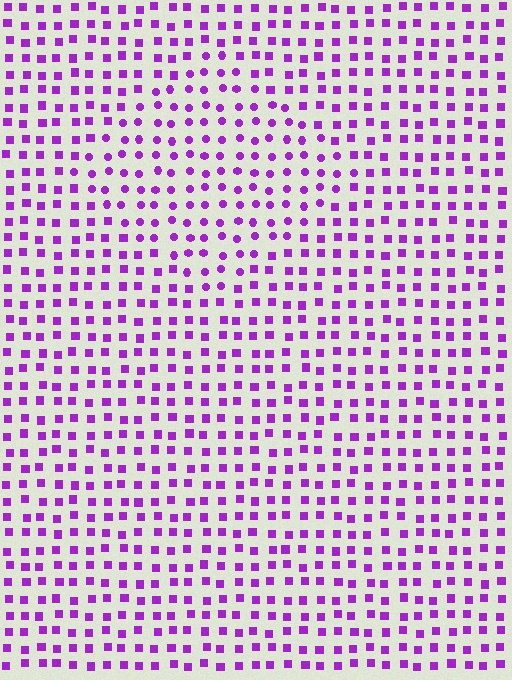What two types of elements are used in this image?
The image uses circles inside the diamond region and squares outside it.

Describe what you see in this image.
The image is filled with small purple elements arranged in a uniform grid. A diamond-shaped region contains circles, while the surrounding area contains squares. The boundary is defined purely by the change in element shape.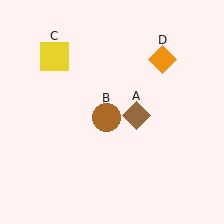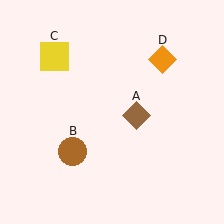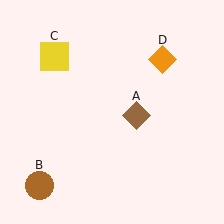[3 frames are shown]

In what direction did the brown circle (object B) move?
The brown circle (object B) moved down and to the left.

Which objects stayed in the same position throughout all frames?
Brown diamond (object A) and yellow square (object C) and orange diamond (object D) remained stationary.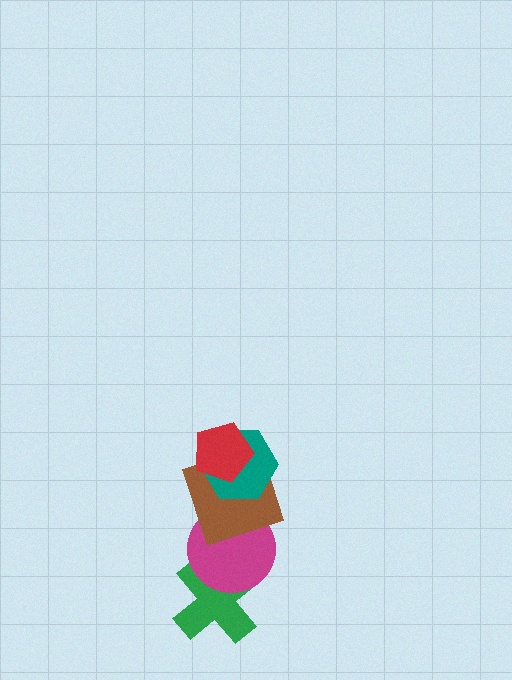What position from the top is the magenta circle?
The magenta circle is 4th from the top.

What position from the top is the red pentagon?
The red pentagon is 1st from the top.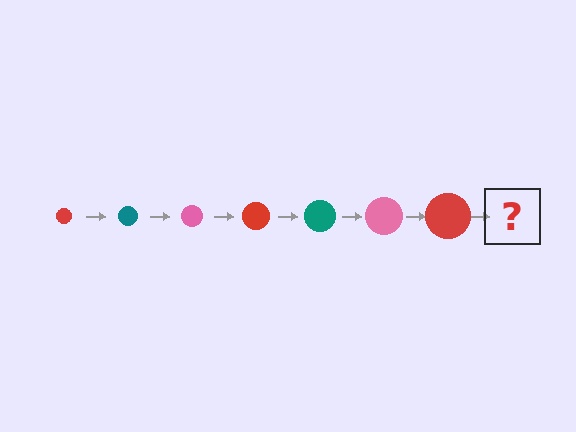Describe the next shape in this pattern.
It should be a teal circle, larger than the previous one.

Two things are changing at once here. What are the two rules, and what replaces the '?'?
The two rules are that the circle grows larger each step and the color cycles through red, teal, and pink. The '?' should be a teal circle, larger than the previous one.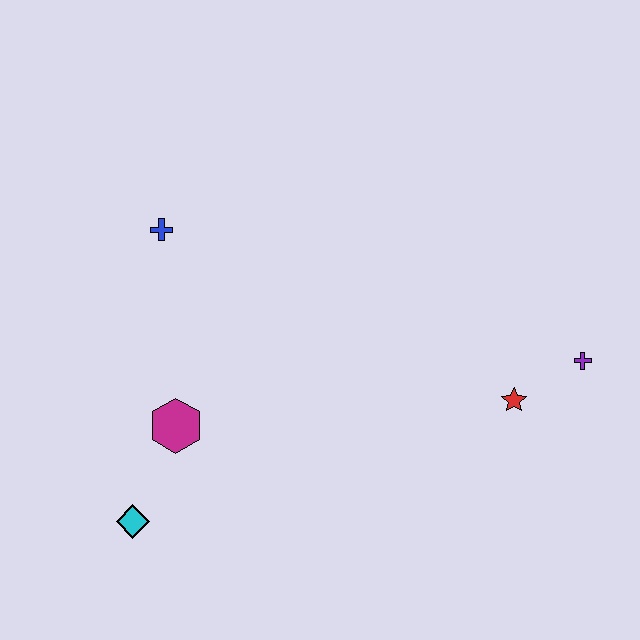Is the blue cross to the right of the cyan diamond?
Yes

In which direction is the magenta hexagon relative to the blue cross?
The magenta hexagon is below the blue cross.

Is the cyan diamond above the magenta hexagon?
No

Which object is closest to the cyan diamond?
The magenta hexagon is closest to the cyan diamond.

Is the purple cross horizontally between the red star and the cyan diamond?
No